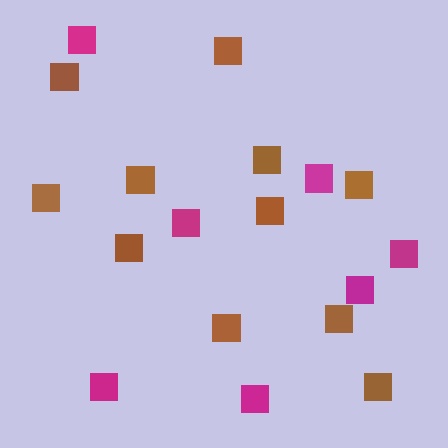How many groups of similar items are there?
There are 2 groups: one group of brown squares (11) and one group of magenta squares (7).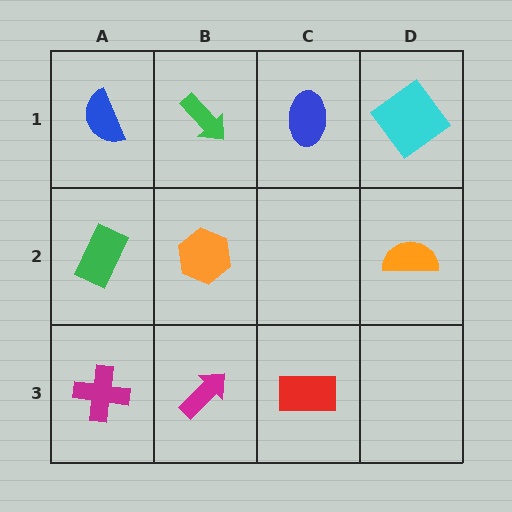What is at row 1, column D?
A cyan diamond.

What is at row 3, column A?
A magenta cross.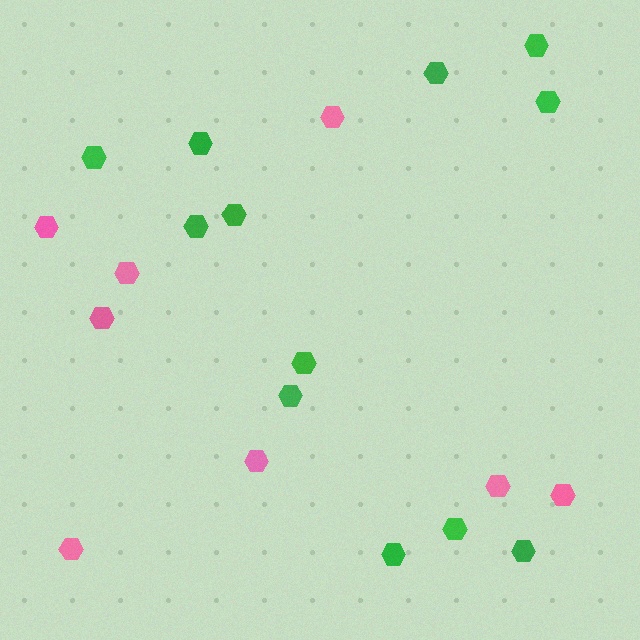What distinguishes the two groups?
There are 2 groups: one group of green hexagons (12) and one group of pink hexagons (8).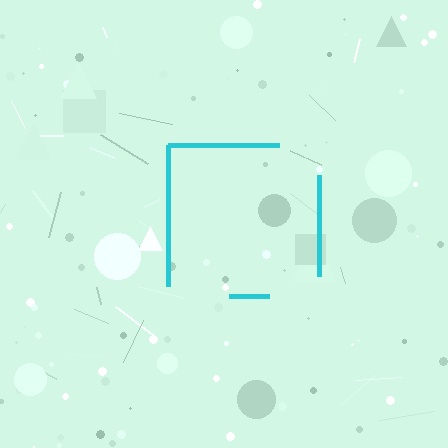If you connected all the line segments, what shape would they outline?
They would outline a square.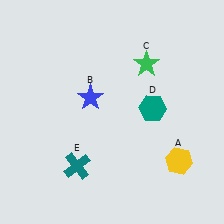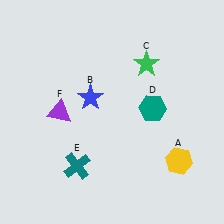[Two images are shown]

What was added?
A purple triangle (F) was added in Image 2.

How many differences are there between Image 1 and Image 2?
There is 1 difference between the two images.